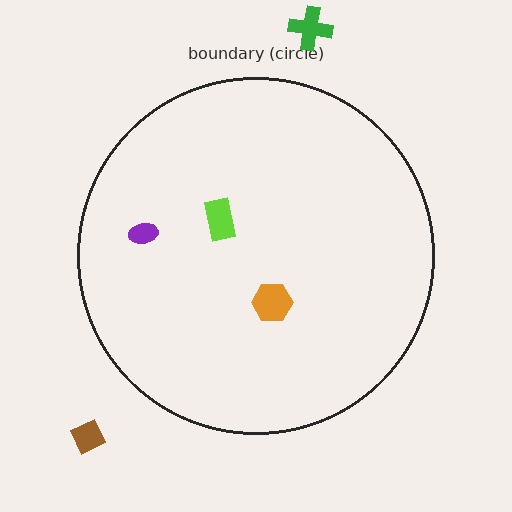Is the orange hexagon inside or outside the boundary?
Inside.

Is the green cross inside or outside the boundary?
Outside.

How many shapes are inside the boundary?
3 inside, 2 outside.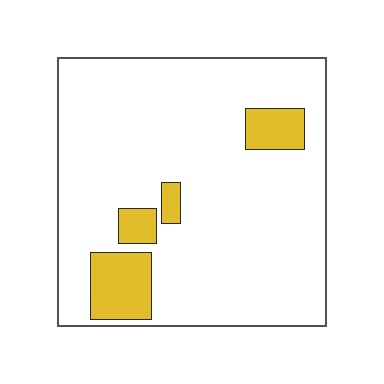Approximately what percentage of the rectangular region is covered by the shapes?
Approximately 10%.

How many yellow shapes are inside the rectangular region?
4.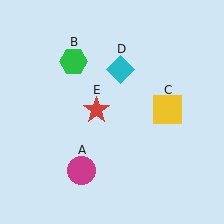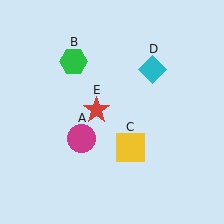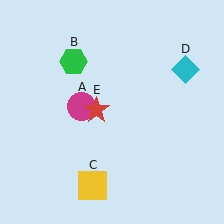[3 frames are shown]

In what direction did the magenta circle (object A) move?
The magenta circle (object A) moved up.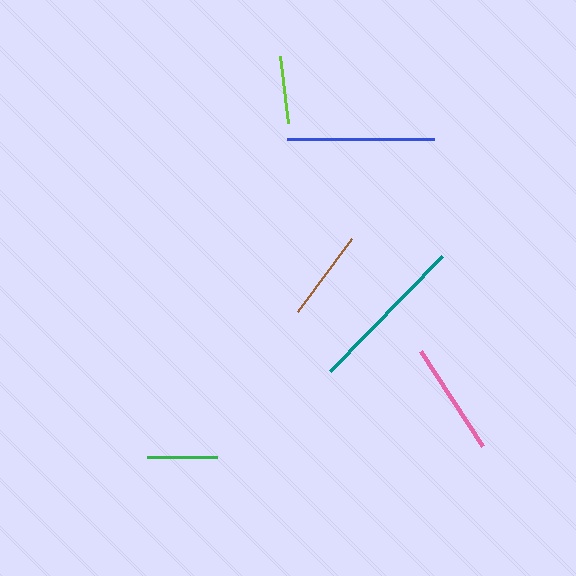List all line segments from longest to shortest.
From longest to shortest: teal, blue, pink, brown, green, lime.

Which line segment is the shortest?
The lime line is the shortest at approximately 68 pixels.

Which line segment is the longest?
The teal line is the longest at approximately 160 pixels.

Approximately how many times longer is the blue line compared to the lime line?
The blue line is approximately 2.2 times the length of the lime line.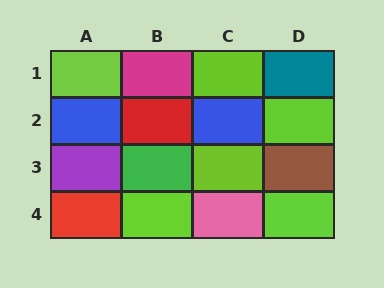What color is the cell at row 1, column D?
Teal.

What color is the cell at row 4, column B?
Lime.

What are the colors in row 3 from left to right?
Purple, green, lime, brown.